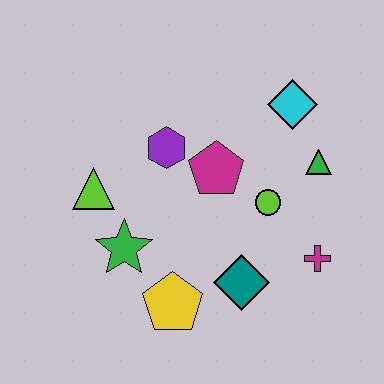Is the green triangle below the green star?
No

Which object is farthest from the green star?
The cyan diamond is farthest from the green star.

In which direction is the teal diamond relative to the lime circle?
The teal diamond is below the lime circle.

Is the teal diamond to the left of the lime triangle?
No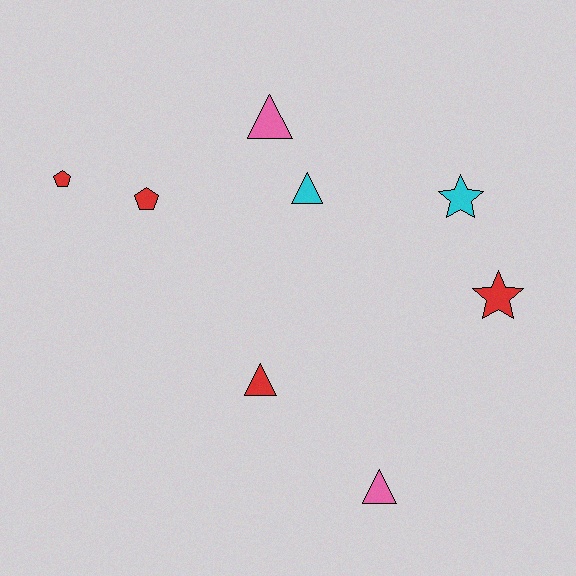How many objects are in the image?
There are 8 objects.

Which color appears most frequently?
Red, with 4 objects.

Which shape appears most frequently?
Triangle, with 4 objects.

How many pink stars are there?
There are no pink stars.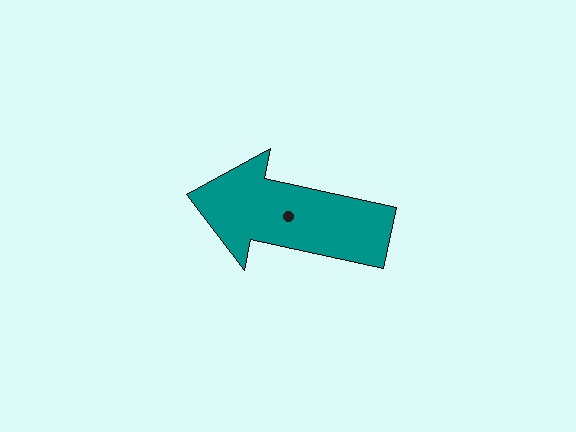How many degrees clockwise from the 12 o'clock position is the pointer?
Approximately 282 degrees.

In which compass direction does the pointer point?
West.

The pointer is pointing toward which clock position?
Roughly 9 o'clock.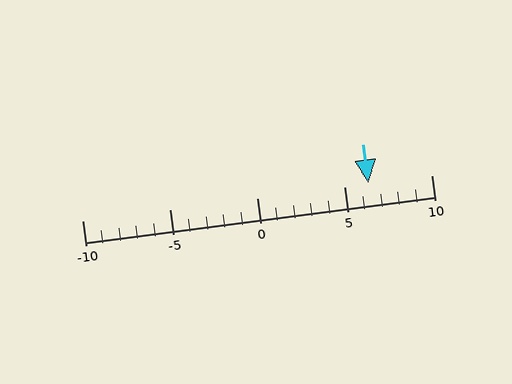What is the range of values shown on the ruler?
The ruler shows values from -10 to 10.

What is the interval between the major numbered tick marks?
The major tick marks are spaced 5 units apart.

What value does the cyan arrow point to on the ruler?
The cyan arrow points to approximately 6.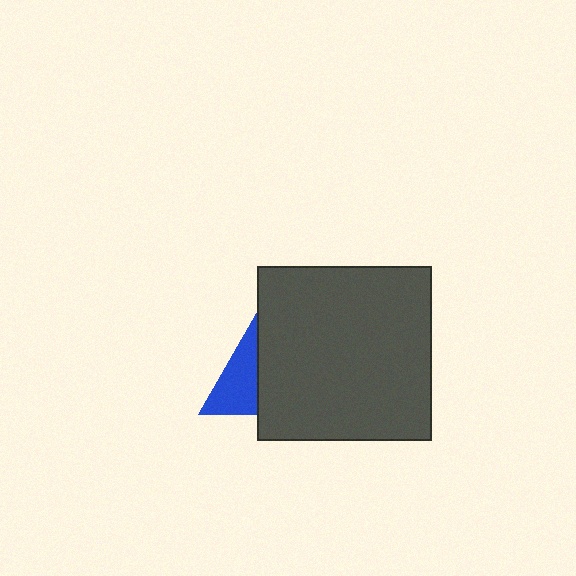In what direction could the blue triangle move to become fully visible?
The blue triangle could move left. That would shift it out from behind the dark gray square entirely.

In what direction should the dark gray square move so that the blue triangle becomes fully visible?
The dark gray square should move right. That is the shortest direction to clear the overlap and leave the blue triangle fully visible.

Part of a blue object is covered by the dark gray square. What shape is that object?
It is a triangle.